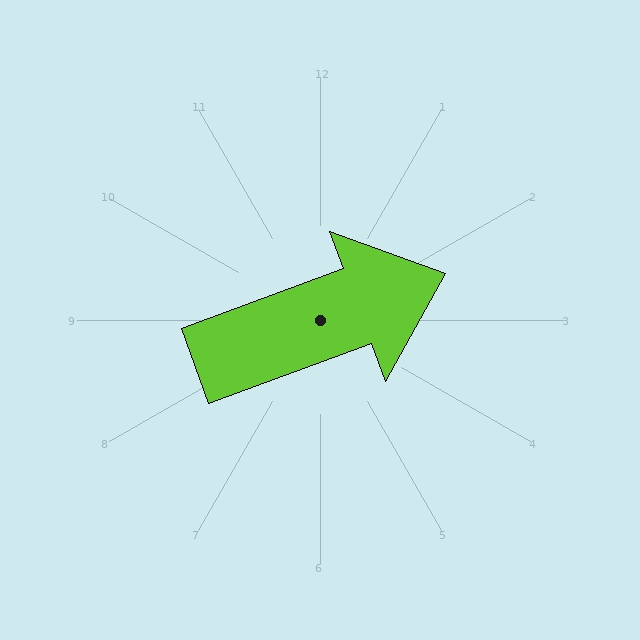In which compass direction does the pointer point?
East.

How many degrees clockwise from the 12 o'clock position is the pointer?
Approximately 70 degrees.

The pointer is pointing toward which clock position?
Roughly 2 o'clock.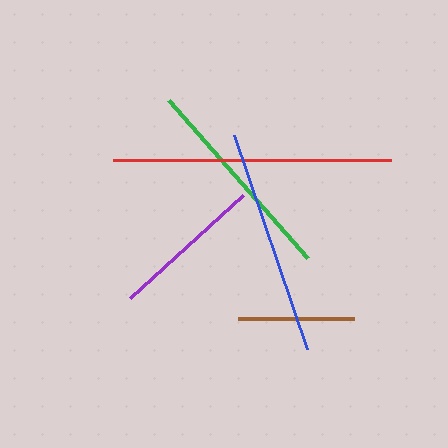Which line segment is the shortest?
The brown line is the shortest at approximately 116 pixels.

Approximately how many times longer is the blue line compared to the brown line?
The blue line is approximately 1.9 times the length of the brown line.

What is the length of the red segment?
The red segment is approximately 278 pixels long.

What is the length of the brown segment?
The brown segment is approximately 116 pixels long.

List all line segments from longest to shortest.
From longest to shortest: red, blue, green, purple, brown.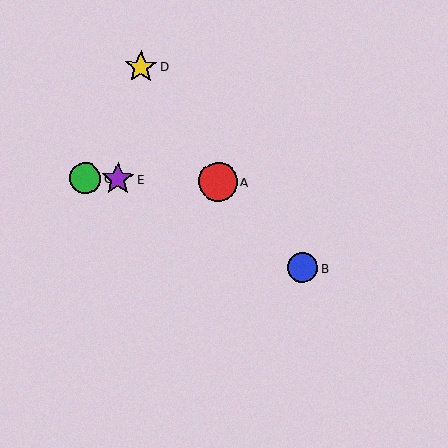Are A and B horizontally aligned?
No, A is at y≈182 and B is at y≈268.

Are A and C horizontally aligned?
Yes, both are at y≈182.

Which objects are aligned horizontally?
Objects A, C, E are aligned horizontally.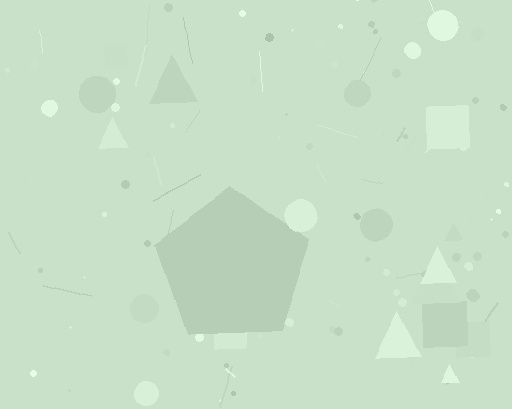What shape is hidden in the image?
A pentagon is hidden in the image.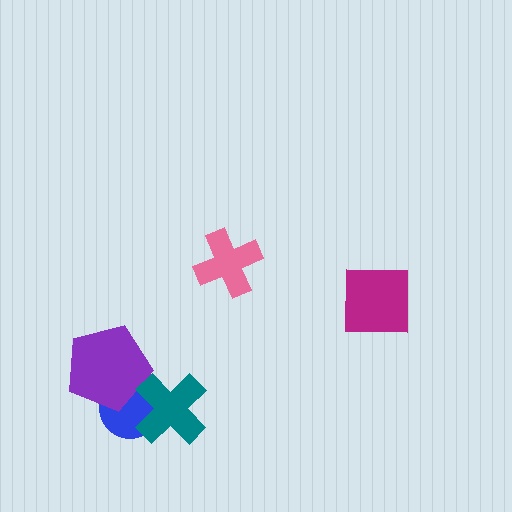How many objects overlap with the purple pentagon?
1 object overlaps with the purple pentagon.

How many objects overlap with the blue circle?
2 objects overlap with the blue circle.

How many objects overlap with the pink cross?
0 objects overlap with the pink cross.